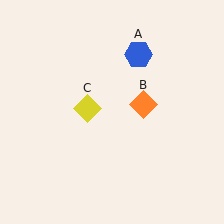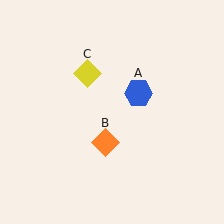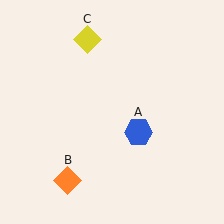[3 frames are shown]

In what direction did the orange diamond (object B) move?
The orange diamond (object B) moved down and to the left.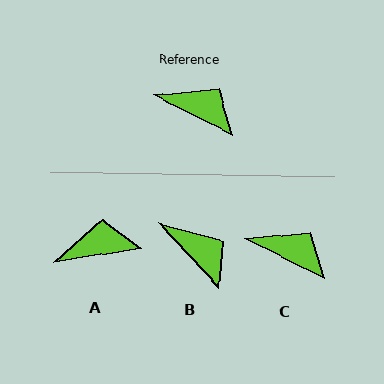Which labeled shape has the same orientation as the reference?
C.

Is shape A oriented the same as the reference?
No, it is off by about 35 degrees.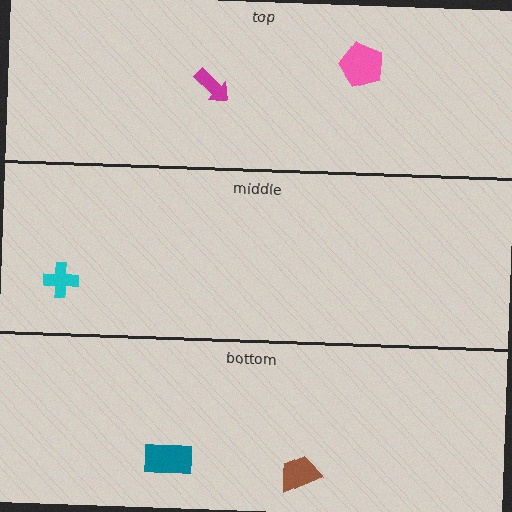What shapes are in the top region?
The pink pentagon, the magenta arrow.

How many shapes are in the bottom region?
2.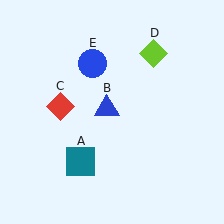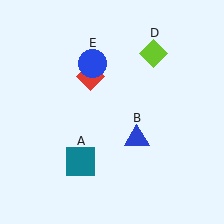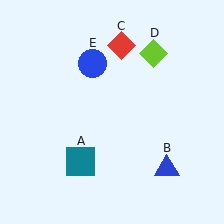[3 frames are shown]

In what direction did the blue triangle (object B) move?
The blue triangle (object B) moved down and to the right.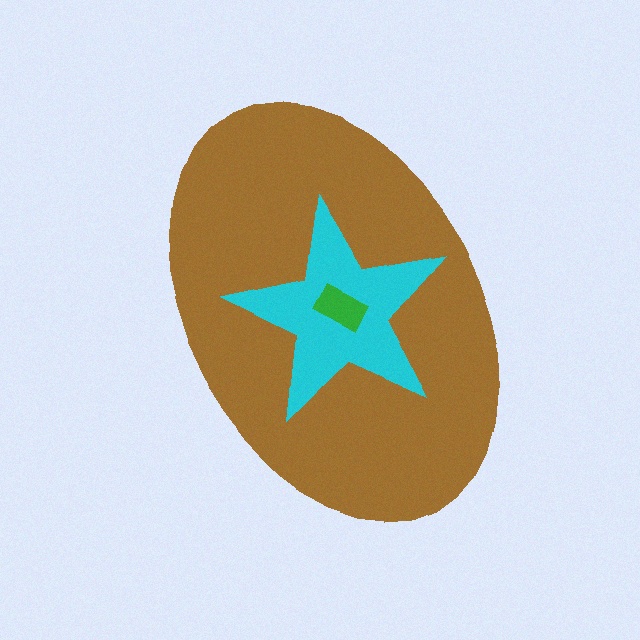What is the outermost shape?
The brown ellipse.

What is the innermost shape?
The green rectangle.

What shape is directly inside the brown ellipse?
The cyan star.